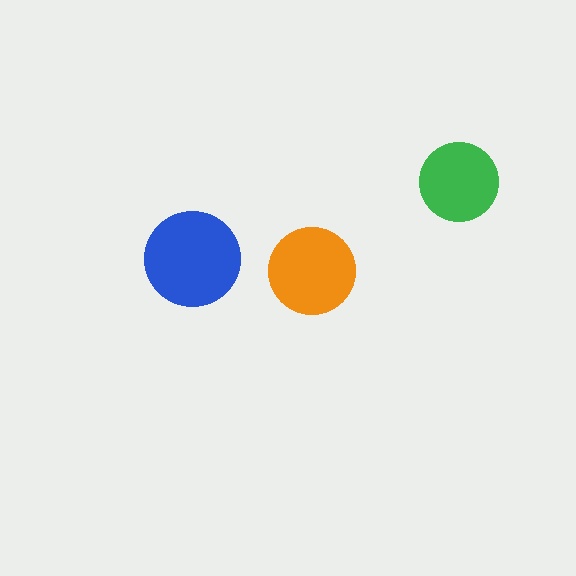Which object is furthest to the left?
The blue circle is leftmost.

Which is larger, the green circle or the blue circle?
The blue one.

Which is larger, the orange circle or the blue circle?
The blue one.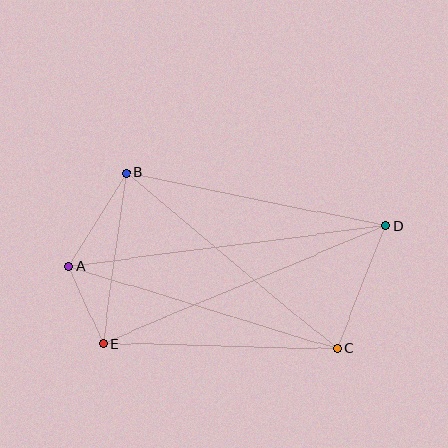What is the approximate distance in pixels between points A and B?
The distance between A and B is approximately 109 pixels.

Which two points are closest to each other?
Points A and E are closest to each other.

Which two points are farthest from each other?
Points A and D are farthest from each other.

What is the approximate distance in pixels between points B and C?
The distance between B and C is approximately 274 pixels.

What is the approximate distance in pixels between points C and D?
The distance between C and D is approximately 132 pixels.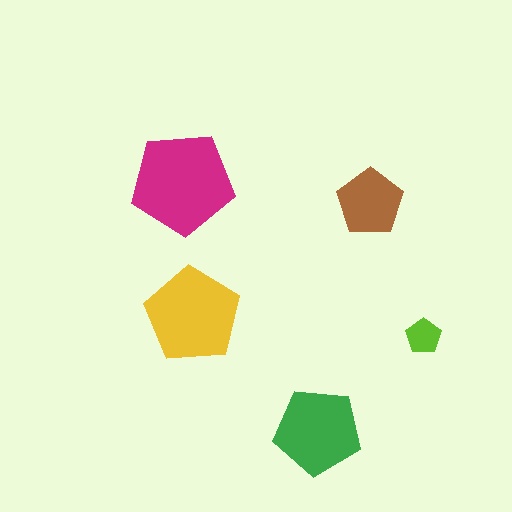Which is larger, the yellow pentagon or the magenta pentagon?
The magenta one.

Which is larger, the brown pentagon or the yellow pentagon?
The yellow one.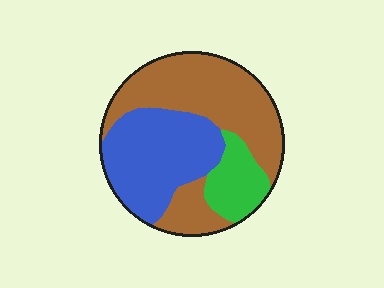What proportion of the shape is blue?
Blue takes up about three eighths (3/8) of the shape.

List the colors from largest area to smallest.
From largest to smallest: brown, blue, green.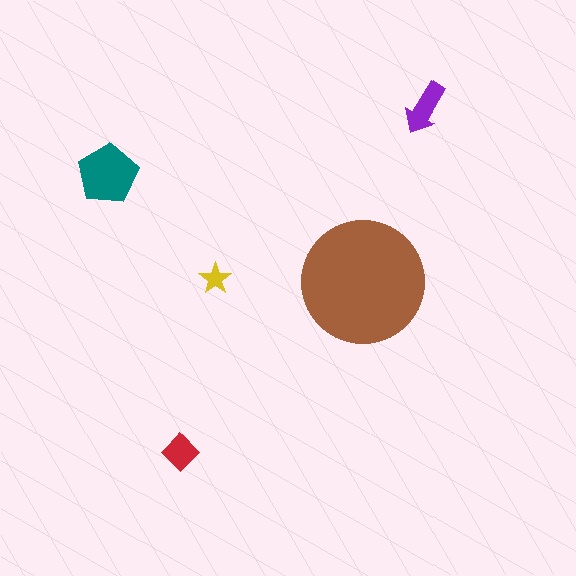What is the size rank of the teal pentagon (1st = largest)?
2nd.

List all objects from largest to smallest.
The brown circle, the teal pentagon, the purple arrow, the red diamond, the yellow star.